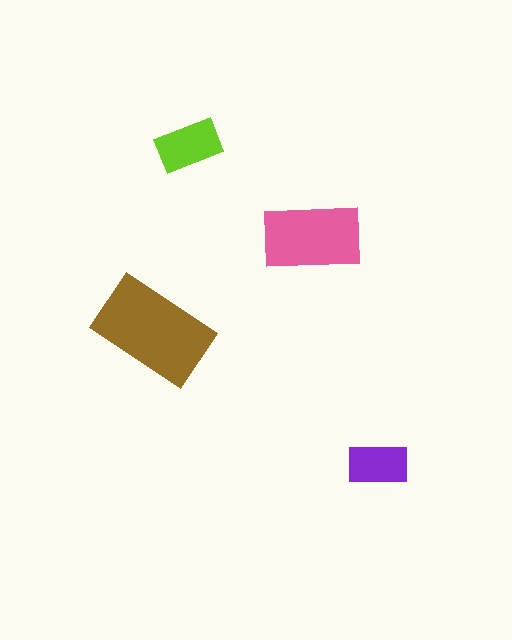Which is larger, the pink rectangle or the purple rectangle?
The pink one.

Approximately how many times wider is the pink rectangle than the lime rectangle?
About 1.5 times wider.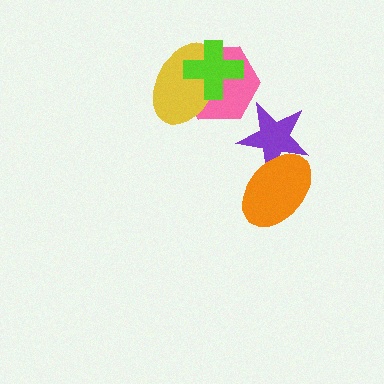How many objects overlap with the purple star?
1 object overlaps with the purple star.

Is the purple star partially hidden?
Yes, it is partially covered by another shape.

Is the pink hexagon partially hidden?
Yes, it is partially covered by another shape.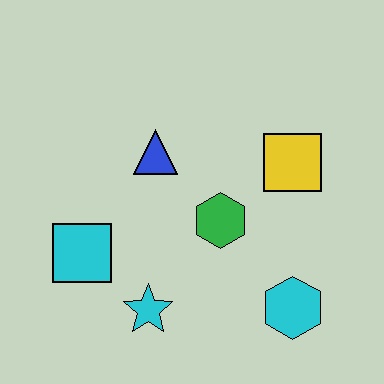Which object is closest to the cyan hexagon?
The green hexagon is closest to the cyan hexagon.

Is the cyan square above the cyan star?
Yes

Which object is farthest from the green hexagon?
The cyan square is farthest from the green hexagon.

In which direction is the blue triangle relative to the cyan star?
The blue triangle is above the cyan star.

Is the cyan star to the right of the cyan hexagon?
No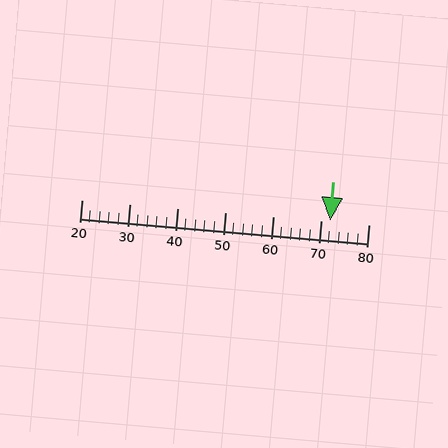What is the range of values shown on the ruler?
The ruler shows values from 20 to 80.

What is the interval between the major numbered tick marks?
The major tick marks are spaced 10 units apart.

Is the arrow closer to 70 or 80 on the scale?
The arrow is closer to 70.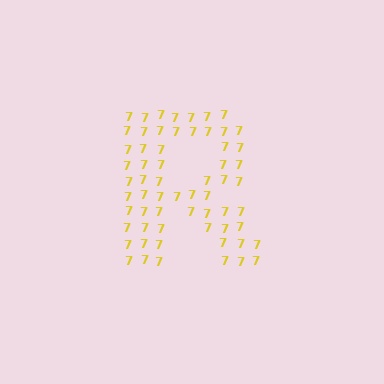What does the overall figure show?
The overall figure shows the letter R.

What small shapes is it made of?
It is made of small digit 7's.